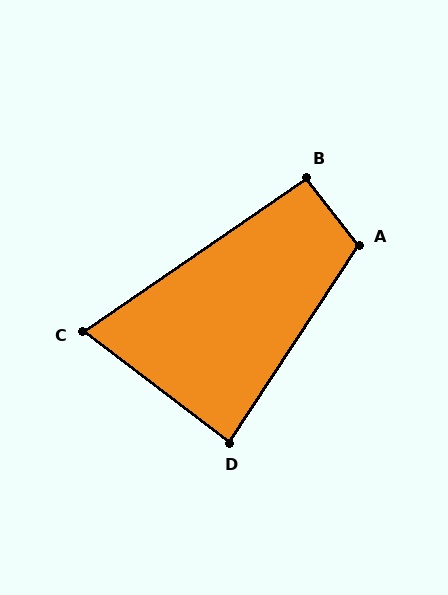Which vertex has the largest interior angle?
A, at approximately 108 degrees.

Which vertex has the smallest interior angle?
C, at approximately 72 degrees.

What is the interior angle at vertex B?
Approximately 94 degrees (approximately right).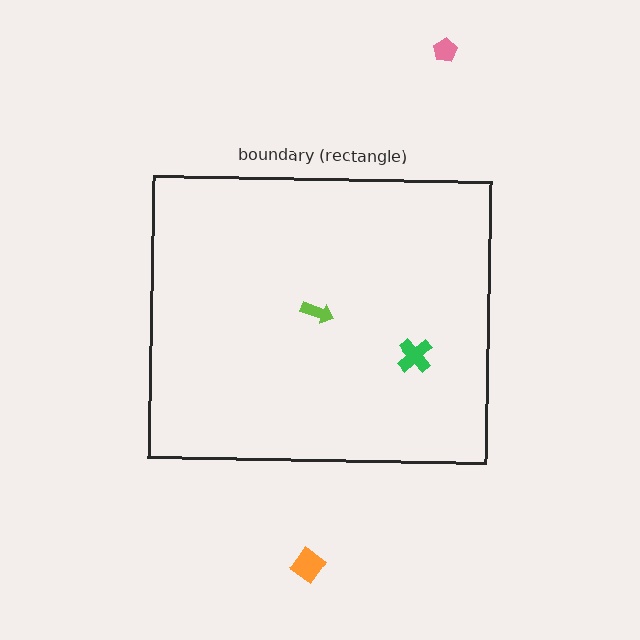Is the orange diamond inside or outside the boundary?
Outside.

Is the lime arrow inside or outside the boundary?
Inside.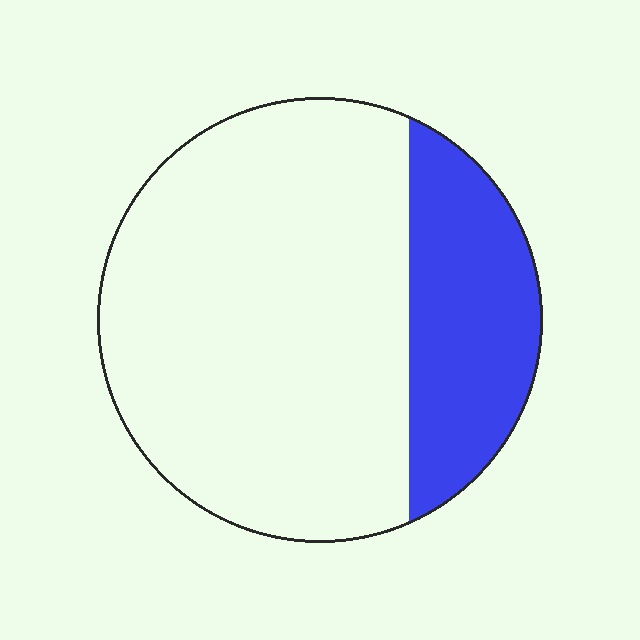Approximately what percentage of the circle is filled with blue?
Approximately 25%.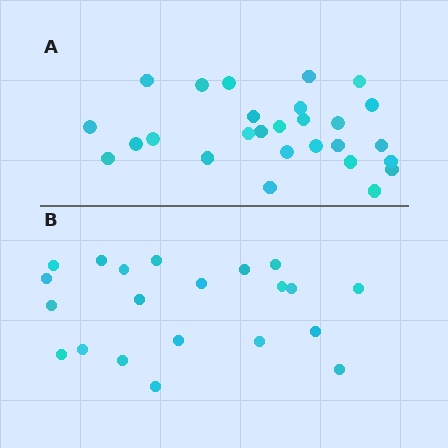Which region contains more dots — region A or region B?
Region A (the top region) has more dots.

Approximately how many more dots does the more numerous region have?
Region A has about 6 more dots than region B.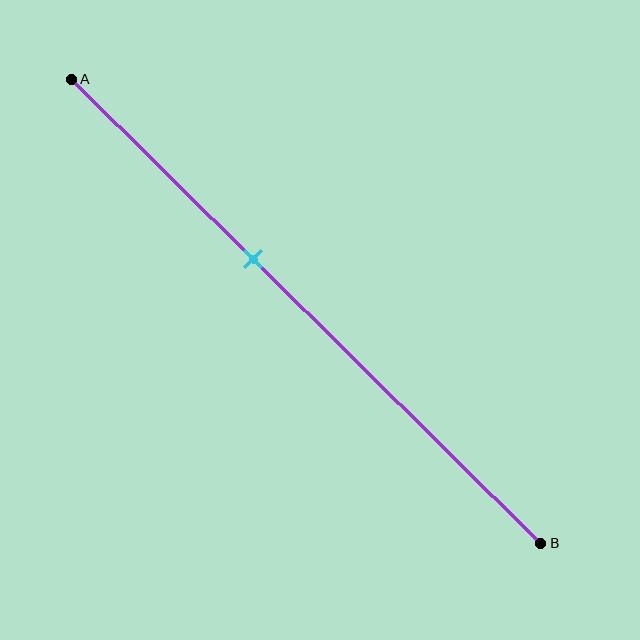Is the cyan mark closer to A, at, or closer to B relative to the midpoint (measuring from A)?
The cyan mark is closer to point A than the midpoint of segment AB.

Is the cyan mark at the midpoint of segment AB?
No, the mark is at about 40% from A, not at the 50% midpoint.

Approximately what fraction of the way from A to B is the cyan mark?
The cyan mark is approximately 40% of the way from A to B.